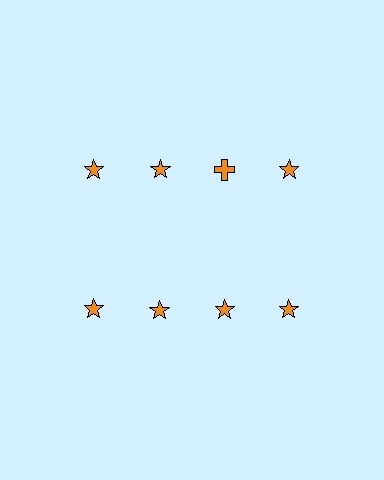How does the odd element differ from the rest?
It has a different shape: cross instead of star.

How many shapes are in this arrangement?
There are 8 shapes arranged in a grid pattern.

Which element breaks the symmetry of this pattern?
The orange cross in the top row, center column breaks the symmetry. All other shapes are orange stars.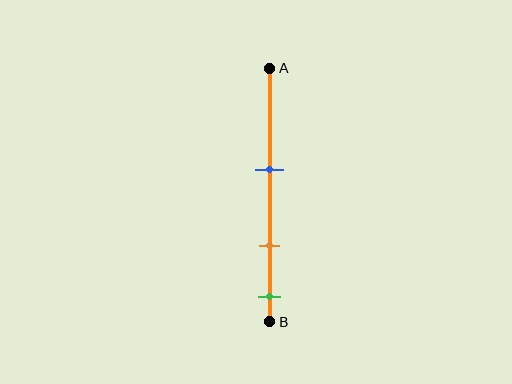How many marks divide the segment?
There are 3 marks dividing the segment.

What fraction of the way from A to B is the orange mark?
The orange mark is approximately 70% (0.7) of the way from A to B.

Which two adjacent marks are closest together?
The orange and green marks are the closest adjacent pair.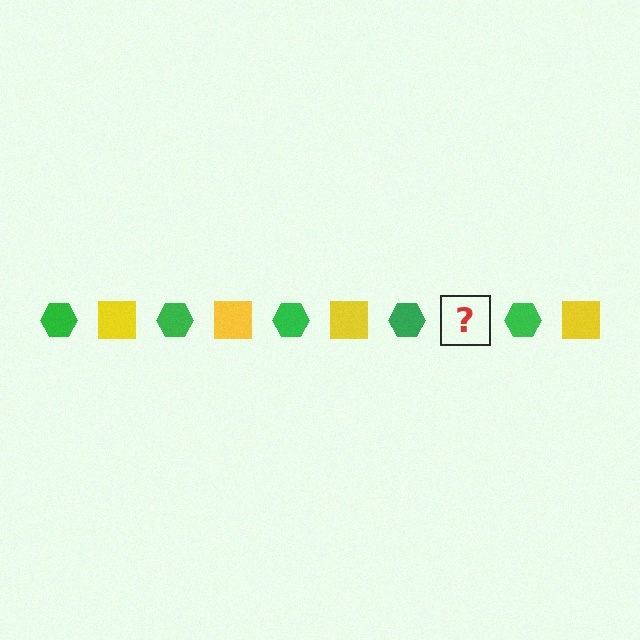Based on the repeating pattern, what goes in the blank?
The blank should be a yellow square.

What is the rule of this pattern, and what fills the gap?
The rule is that the pattern alternates between green hexagon and yellow square. The gap should be filled with a yellow square.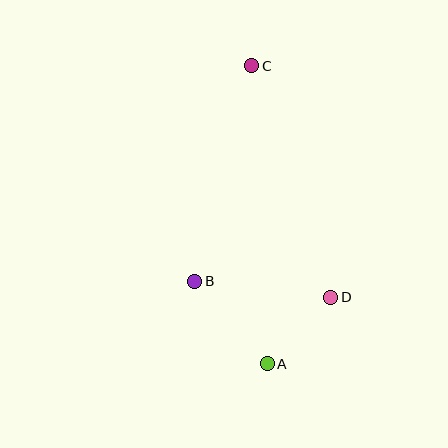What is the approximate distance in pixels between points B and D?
The distance between B and D is approximately 137 pixels.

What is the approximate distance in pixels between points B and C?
The distance between B and C is approximately 223 pixels.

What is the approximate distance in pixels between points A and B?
The distance between A and B is approximately 110 pixels.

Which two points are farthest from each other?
Points A and C are farthest from each other.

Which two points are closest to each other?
Points A and D are closest to each other.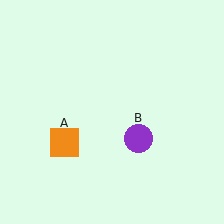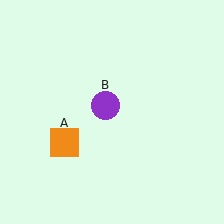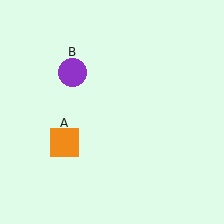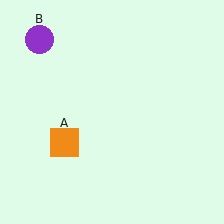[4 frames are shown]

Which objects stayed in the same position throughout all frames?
Orange square (object A) remained stationary.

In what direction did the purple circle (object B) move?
The purple circle (object B) moved up and to the left.